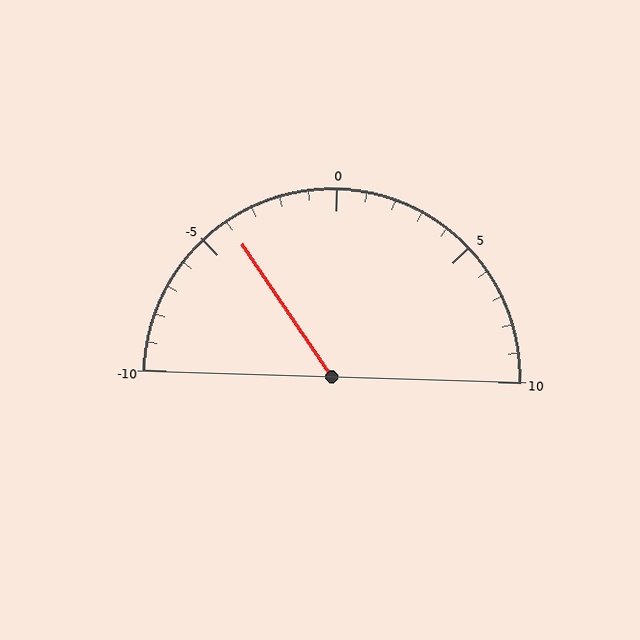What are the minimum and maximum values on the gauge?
The gauge ranges from -10 to 10.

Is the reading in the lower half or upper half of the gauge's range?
The reading is in the lower half of the range (-10 to 10).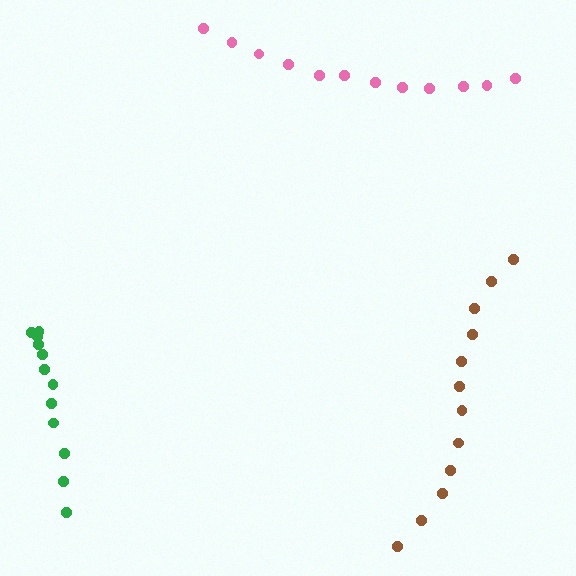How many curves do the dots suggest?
There are 3 distinct paths.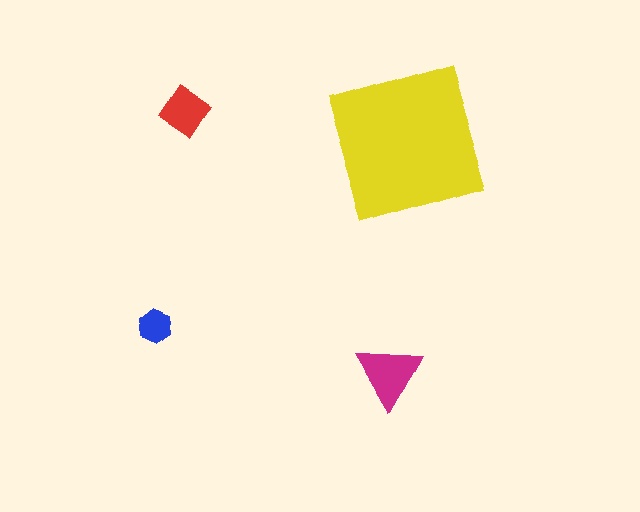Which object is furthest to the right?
The yellow square is rightmost.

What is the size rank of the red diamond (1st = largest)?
3rd.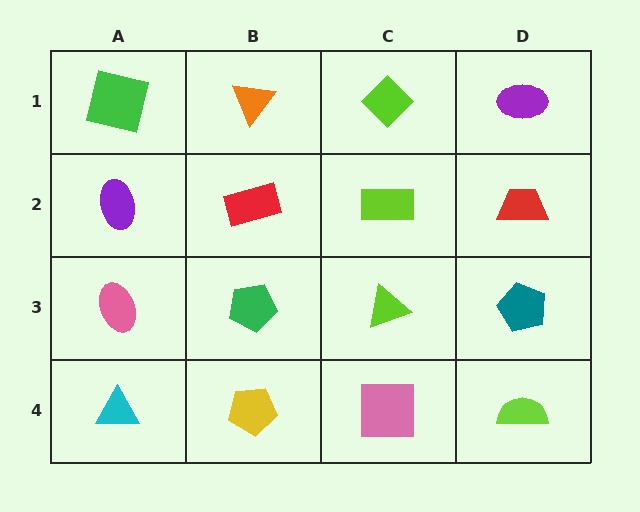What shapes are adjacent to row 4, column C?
A lime triangle (row 3, column C), a yellow pentagon (row 4, column B), a lime semicircle (row 4, column D).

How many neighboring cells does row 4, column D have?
2.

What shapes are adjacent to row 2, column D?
A purple ellipse (row 1, column D), a teal pentagon (row 3, column D), a lime rectangle (row 2, column C).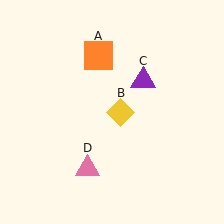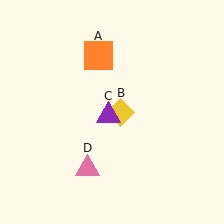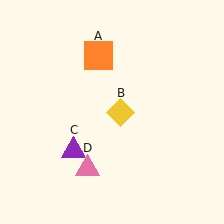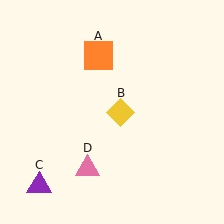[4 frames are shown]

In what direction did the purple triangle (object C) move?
The purple triangle (object C) moved down and to the left.